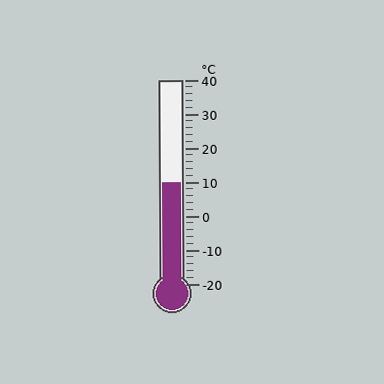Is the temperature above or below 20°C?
The temperature is below 20°C.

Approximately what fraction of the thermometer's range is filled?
The thermometer is filled to approximately 50% of its range.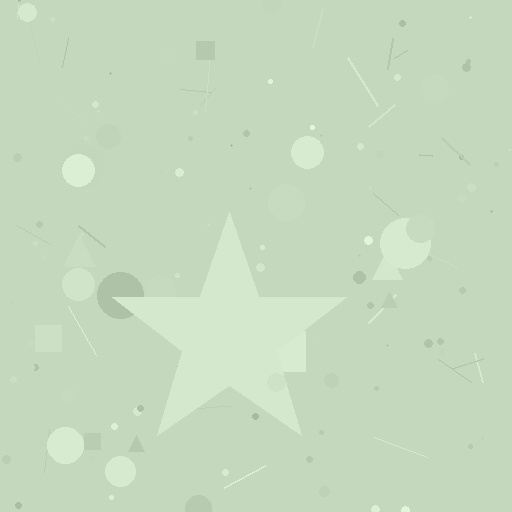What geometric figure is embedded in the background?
A star is embedded in the background.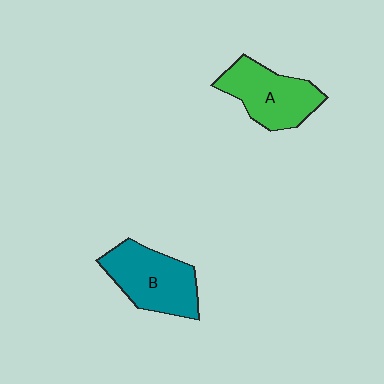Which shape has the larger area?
Shape B (teal).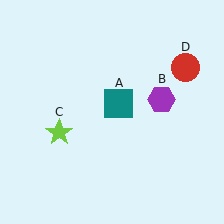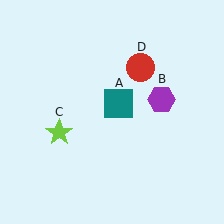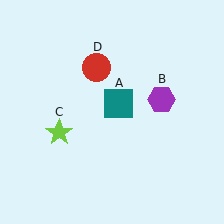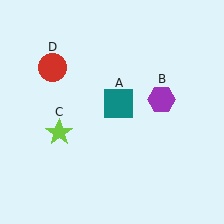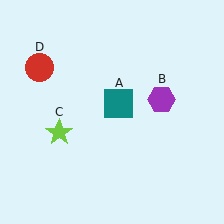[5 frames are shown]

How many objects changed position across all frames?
1 object changed position: red circle (object D).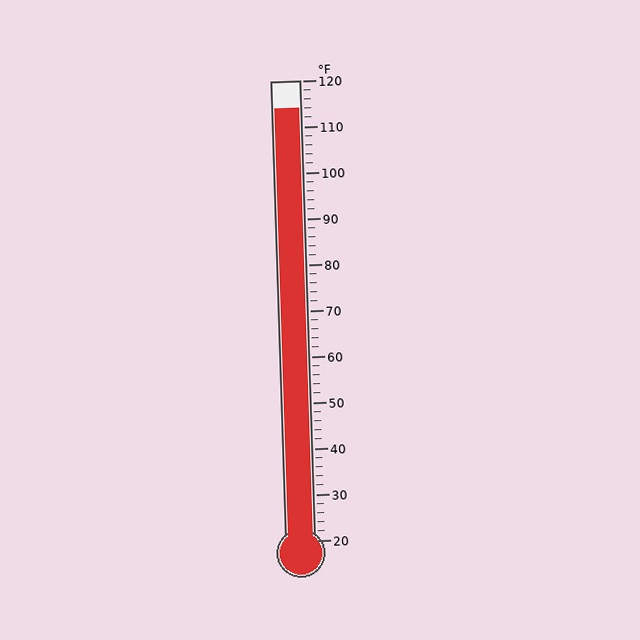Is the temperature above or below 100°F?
The temperature is above 100°F.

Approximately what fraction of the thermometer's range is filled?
The thermometer is filled to approximately 95% of its range.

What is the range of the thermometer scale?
The thermometer scale ranges from 20°F to 120°F.